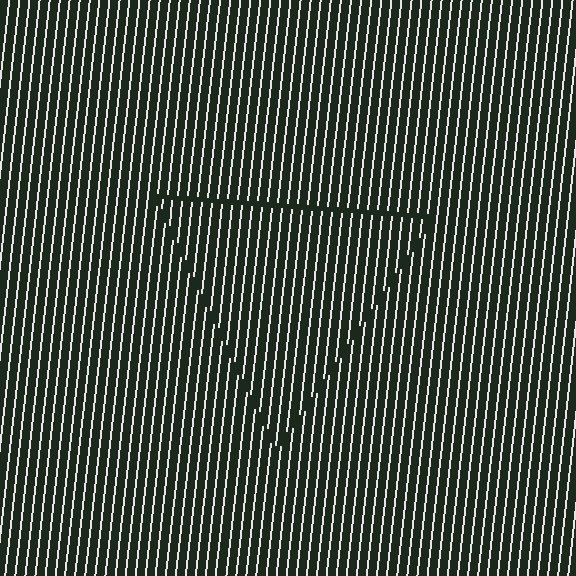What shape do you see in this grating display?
An illusory triangle. The interior of the shape contains the same grating, shifted by half a period — the contour is defined by the phase discontinuity where line-ends from the inner and outer gratings abut.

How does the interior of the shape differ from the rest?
The interior of the shape contains the same grating, shifted by half a period — the contour is defined by the phase discontinuity where line-ends from the inner and outer gratings abut.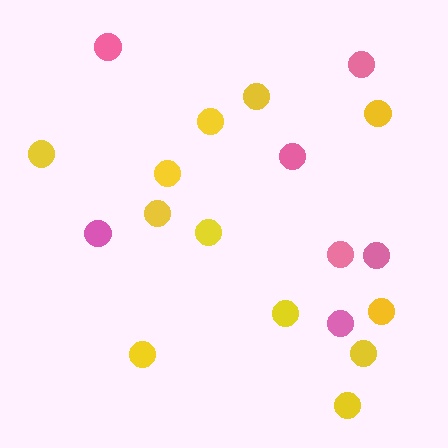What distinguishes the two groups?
There are 2 groups: one group of yellow circles (12) and one group of pink circles (7).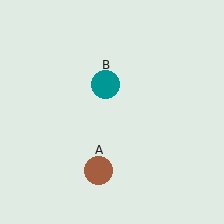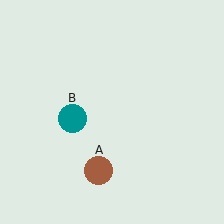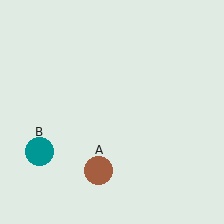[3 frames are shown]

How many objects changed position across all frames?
1 object changed position: teal circle (object B).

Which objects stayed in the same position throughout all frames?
Brown circle (object A) remained stationary.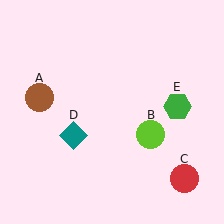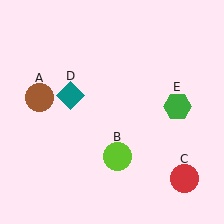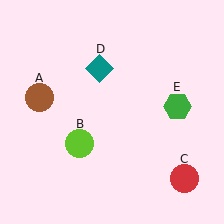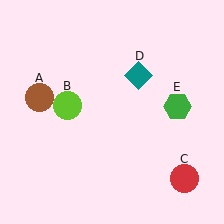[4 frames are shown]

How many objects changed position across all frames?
2 objects changed position: lime circle (object B), teal diamond (object D).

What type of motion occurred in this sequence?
The lime circle (object B), teal diamond (object D) rotated clockwise around the center of the scene.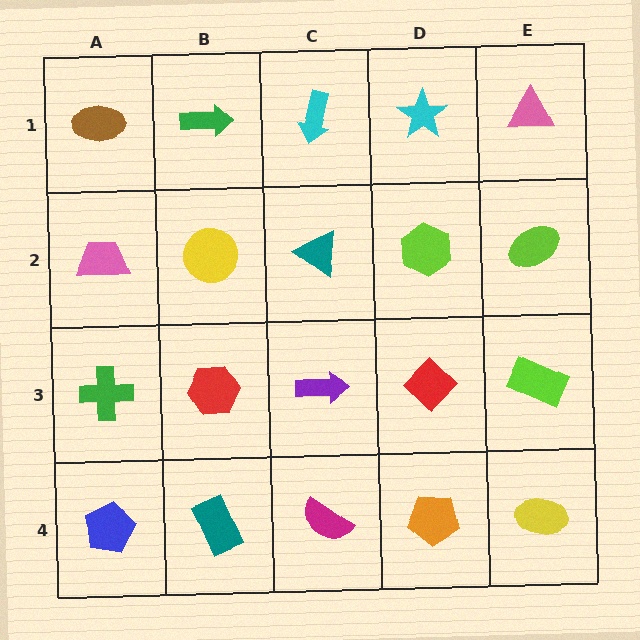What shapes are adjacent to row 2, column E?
A pink triangle (row 1, column E), a lime rectangle (row 3, column E), a lime hexagon (row 2, column D).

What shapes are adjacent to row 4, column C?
A purple arrow (row 3, column C), a teal rectangle (row 4, column B), an orange pentagon (row 4, column D).